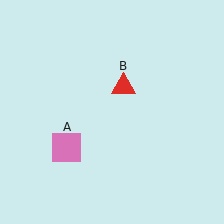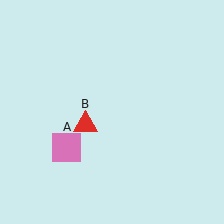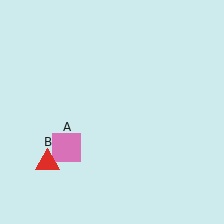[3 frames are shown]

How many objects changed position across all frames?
1 object changed position: red triangle (object B).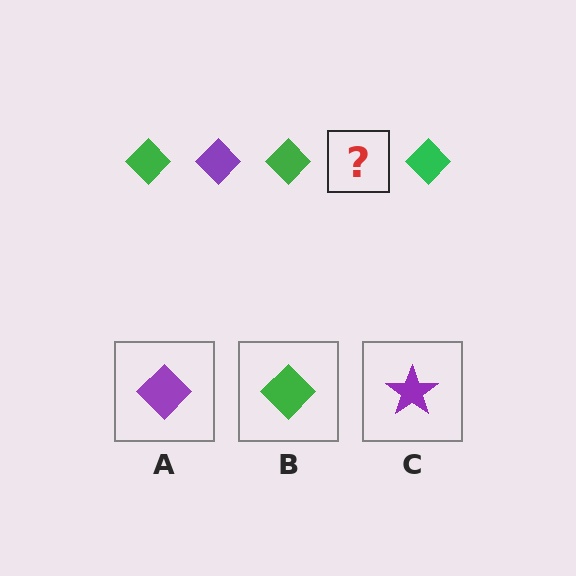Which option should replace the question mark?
Option A.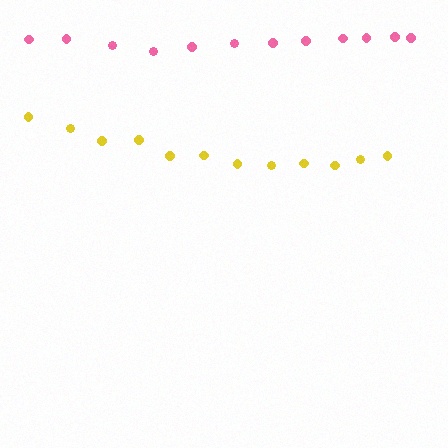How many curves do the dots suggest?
There are 2 distinct paths.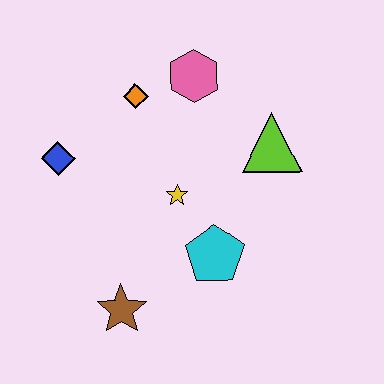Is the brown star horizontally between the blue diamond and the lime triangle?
Yes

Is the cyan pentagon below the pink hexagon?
Yes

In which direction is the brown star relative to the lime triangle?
The brown star is below the lime triangle.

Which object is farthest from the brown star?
The pink hexagon is farthest from the brown star.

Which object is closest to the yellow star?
The cyan pentagon is closest to the yellow star.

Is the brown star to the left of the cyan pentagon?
Yes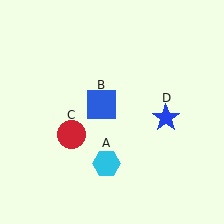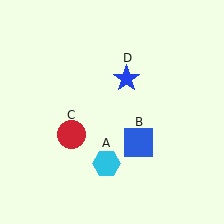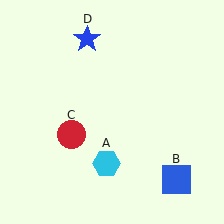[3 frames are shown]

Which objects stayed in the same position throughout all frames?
Cyan hexagon (object A) and red circle (object C) remained stationary.